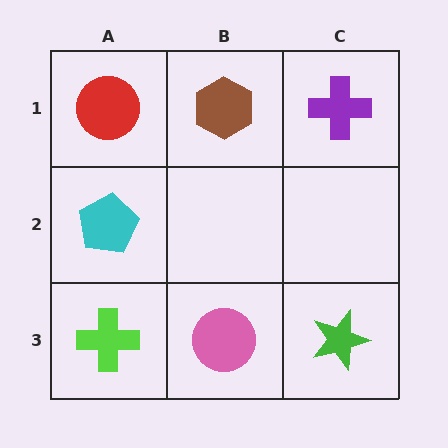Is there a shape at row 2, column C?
No, that cell is empty.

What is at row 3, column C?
A green star.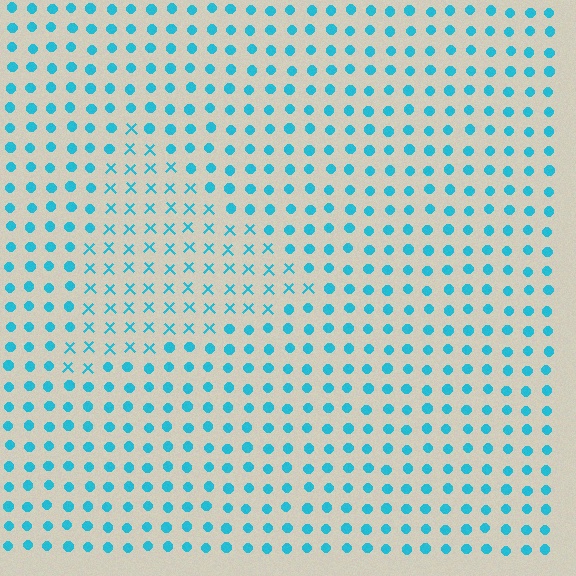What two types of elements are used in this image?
The image uses X marks inside the triangle region and circles outside it.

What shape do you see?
I see a triangle.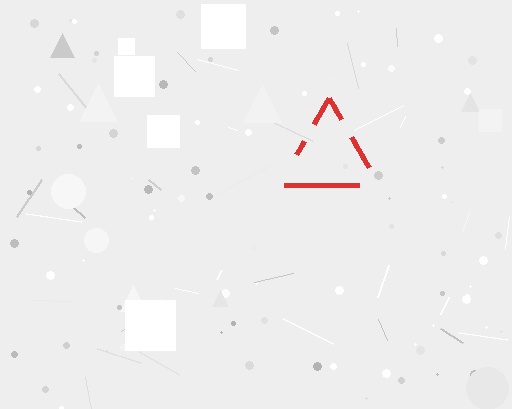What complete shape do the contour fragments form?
The contour fragments form a triangle.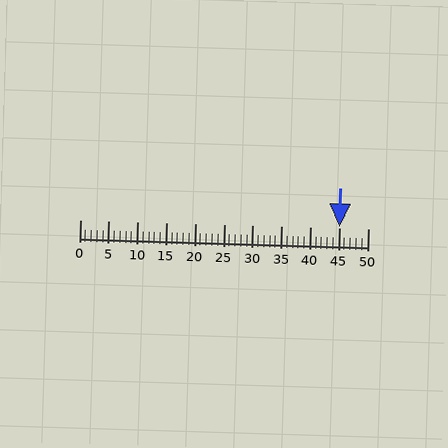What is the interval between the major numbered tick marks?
The major tick marks are spaced 5 units apart.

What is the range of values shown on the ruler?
The ruler shows values from 0 to 50.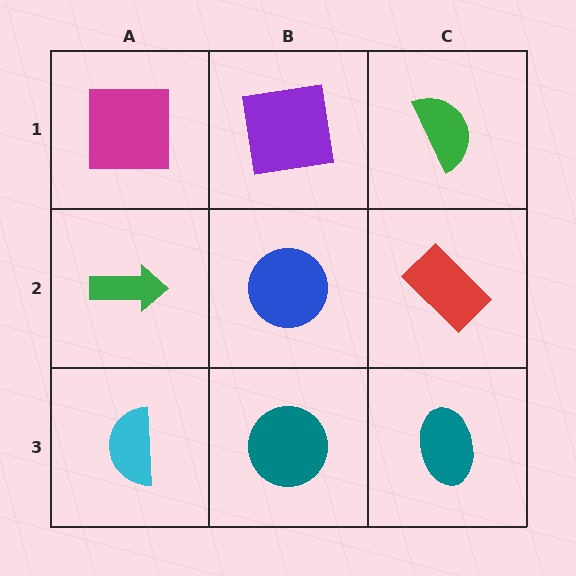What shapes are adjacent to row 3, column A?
A green arrow (row 2, column A), a teal circle (row 3, column B).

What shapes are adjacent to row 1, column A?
A green arrow (row 2, column A), a purple square (row 1, column B).